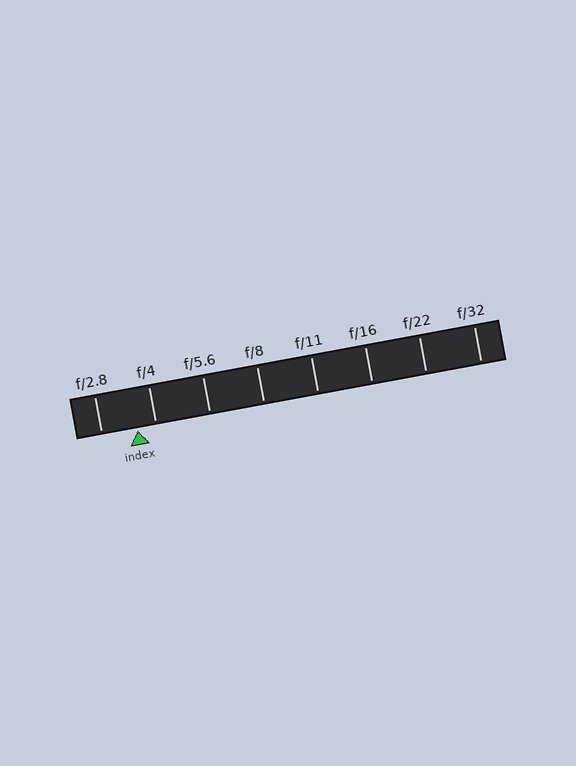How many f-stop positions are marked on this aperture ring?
There are 8 f-stop positions marked.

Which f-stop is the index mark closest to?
The index mark is closest to f/4.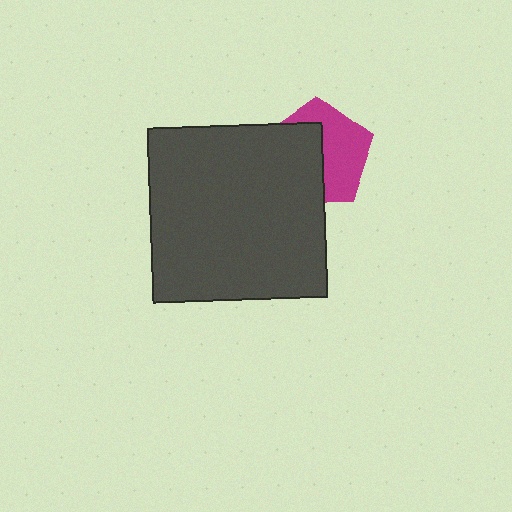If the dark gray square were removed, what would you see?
You would see the complete magenta pentagon.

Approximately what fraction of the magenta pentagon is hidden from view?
Roughly 51% of the magenta pentagon is hidden behind the dark gray square.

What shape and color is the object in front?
The object in front is a dark gray square.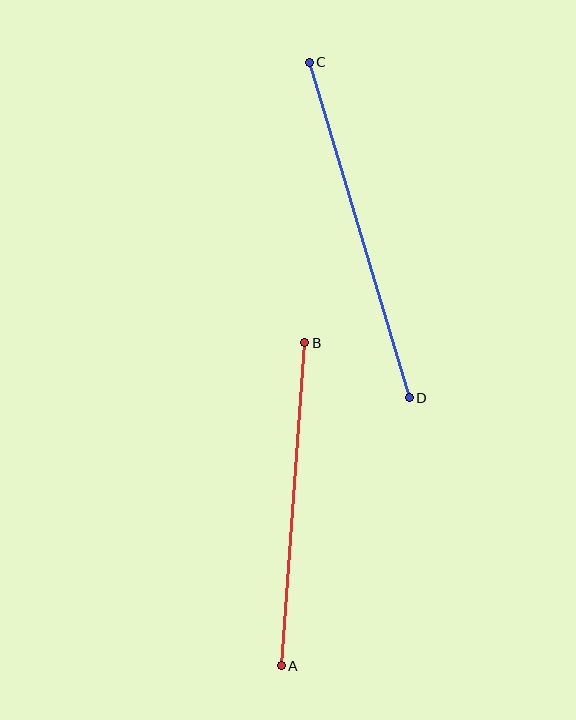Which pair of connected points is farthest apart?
Points C and D are farthest apart.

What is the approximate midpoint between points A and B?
The midpoint is at approximately (293, 504) pixels.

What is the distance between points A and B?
The distance is approximately 324 pixels.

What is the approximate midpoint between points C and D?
The midpoint is at approximately (359, 230) pixels.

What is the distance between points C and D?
The distance is approximately 350 pixels.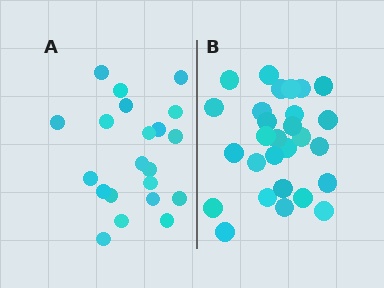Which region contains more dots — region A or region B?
Region B (the right region) has more dots.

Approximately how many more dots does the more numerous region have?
Region B has roughly 8 or so more dots than region A.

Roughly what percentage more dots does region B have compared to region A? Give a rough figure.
About 35% more.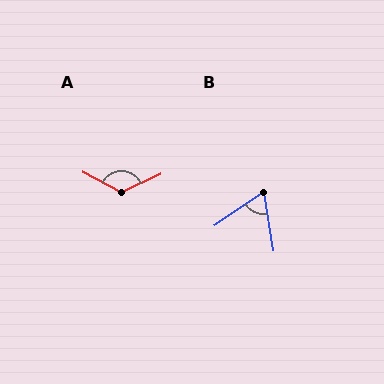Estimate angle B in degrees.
Approximately 66 degrees.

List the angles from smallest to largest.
B (66°), A (127°).